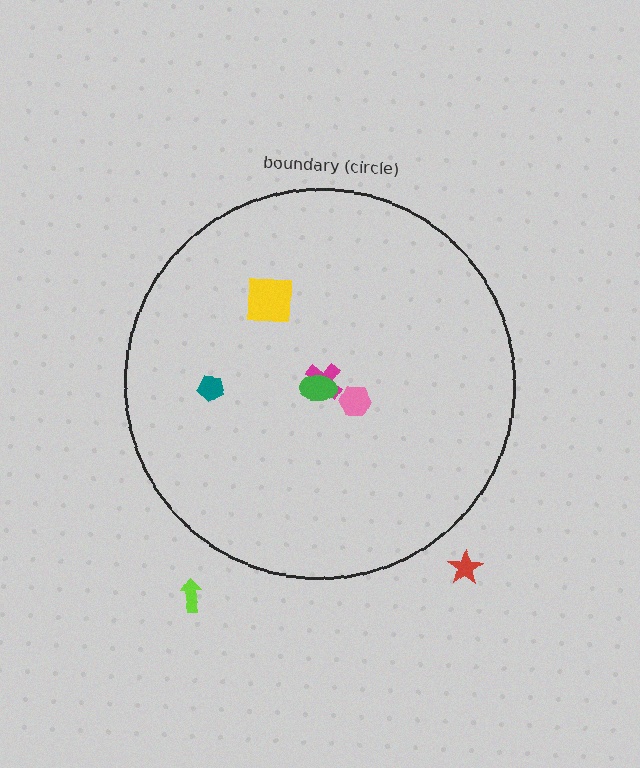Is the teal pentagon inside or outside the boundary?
Inside.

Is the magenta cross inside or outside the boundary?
Inside.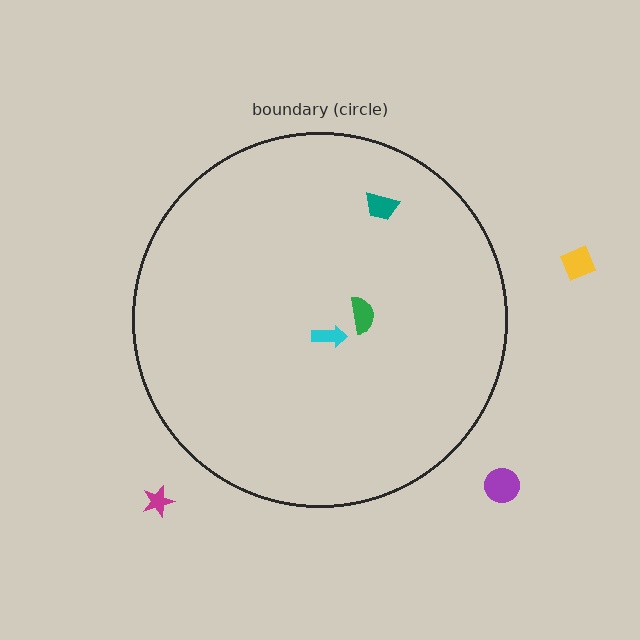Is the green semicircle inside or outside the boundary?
Inside.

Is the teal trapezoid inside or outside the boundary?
Inside.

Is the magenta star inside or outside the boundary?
Outside.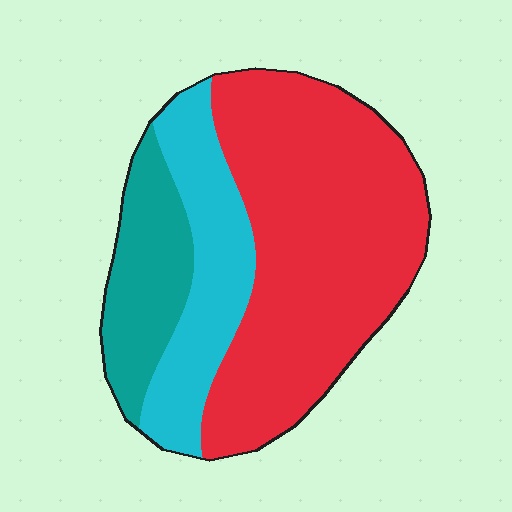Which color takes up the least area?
Teal, at roughly 20%.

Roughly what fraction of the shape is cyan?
Cyan takes up about one quarter (1/4) of the shape.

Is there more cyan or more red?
Red.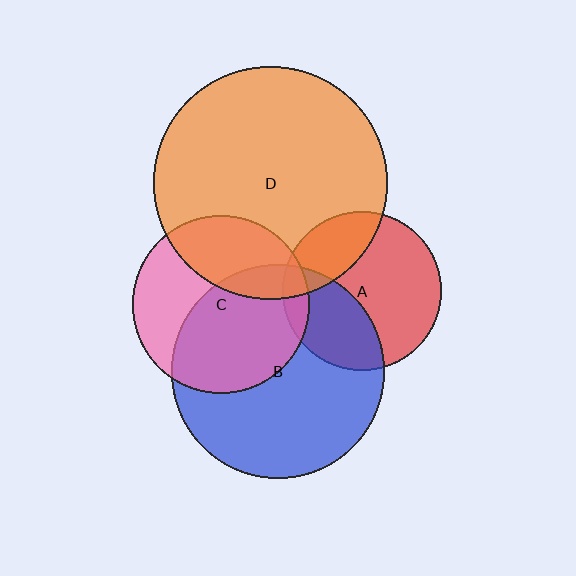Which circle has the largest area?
Circle D (orange).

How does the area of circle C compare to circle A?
Approximately 1.2 times.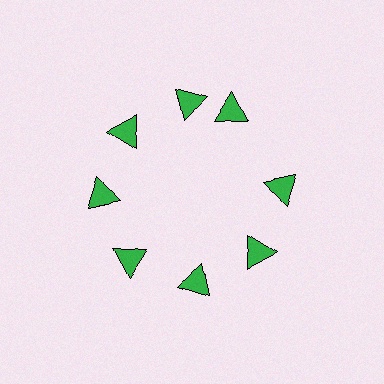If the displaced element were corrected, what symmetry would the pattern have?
It would have 8-fold rotational symmetry — the pattern would map onto itself every 45 degrees.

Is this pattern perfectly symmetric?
No. The 8 green triangles are arranged in a ring, but one element near the 2 o'clock position is rotated out of alignment along the ring, breaking the 8-fold rotational symmetry.